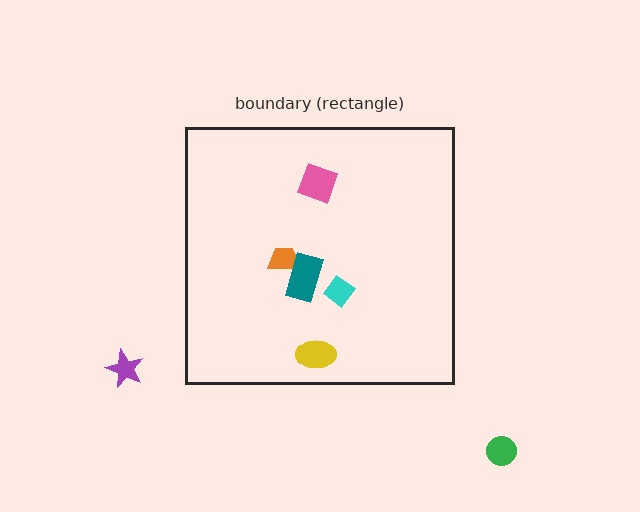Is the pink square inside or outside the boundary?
Inside.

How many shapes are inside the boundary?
5 inside, 2 outside.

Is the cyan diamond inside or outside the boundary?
Inside.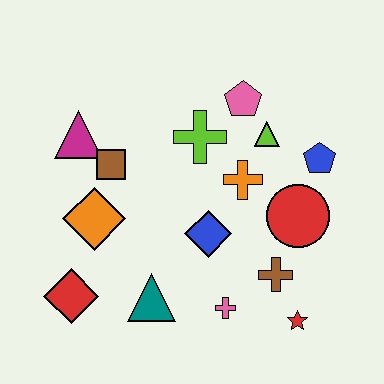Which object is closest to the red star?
The brown cross is closest to the red star.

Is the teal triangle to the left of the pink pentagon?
Yes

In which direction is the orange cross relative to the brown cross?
The orange cross is above the brown cross.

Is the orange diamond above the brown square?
No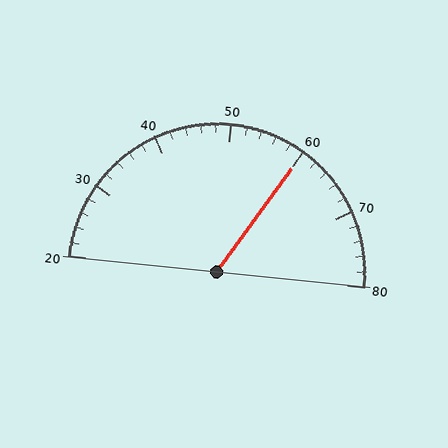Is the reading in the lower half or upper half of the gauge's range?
The reading is in the upper half of the range (20 to 80).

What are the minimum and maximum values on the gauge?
The gauge ranges from 20 to 80.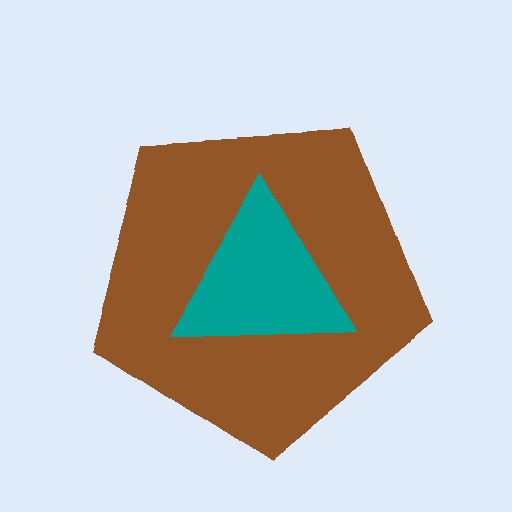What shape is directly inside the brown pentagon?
The teal triangle.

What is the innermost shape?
The teal triangle.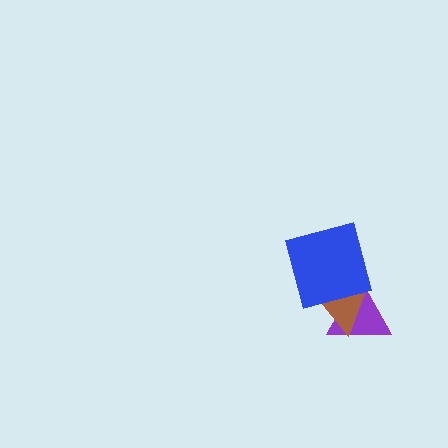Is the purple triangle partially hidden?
Yes, it is partially covered by another shape.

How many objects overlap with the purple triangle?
2 objects overlap with the purple triangle.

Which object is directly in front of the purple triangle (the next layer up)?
The brown triangle is directly in front of the purple triangle.